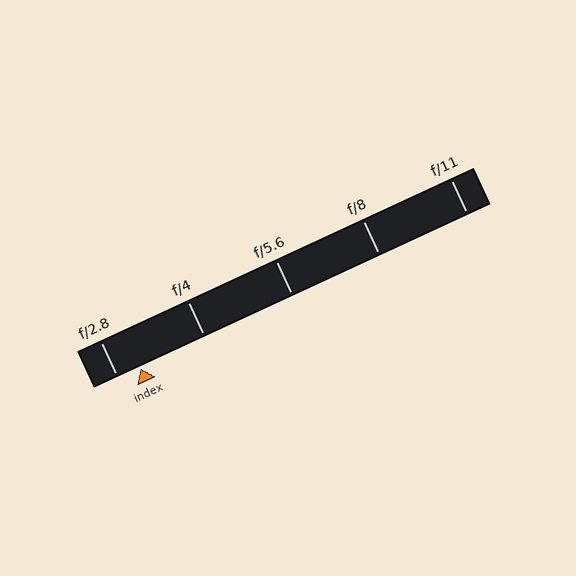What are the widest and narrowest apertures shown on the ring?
The widest aperture shown is f/2.8 and the narrowest is f/11.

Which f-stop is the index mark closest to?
The index mark is closest to f/2.8.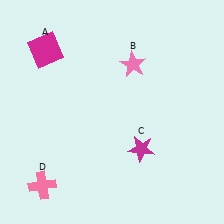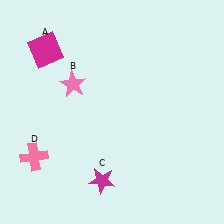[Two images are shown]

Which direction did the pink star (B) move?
The pink star (B) moved left.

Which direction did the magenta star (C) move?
The magenta star (C) moved left.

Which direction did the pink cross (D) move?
The pink cross (D) moved up.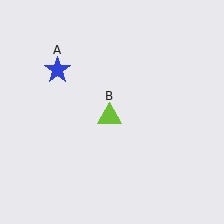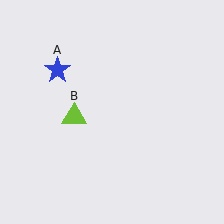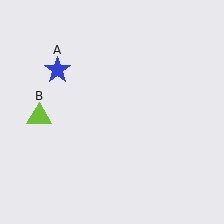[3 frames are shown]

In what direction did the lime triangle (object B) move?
The lime triangle (object B) moved left.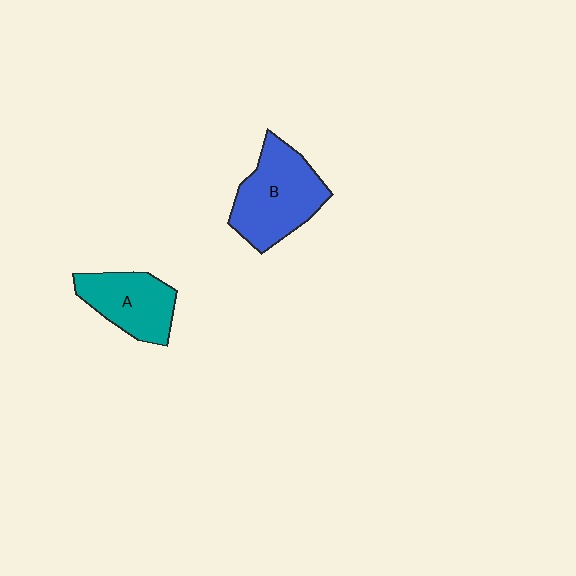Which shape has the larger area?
Shape B (blue).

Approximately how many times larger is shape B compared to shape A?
Approximately 1.3 times.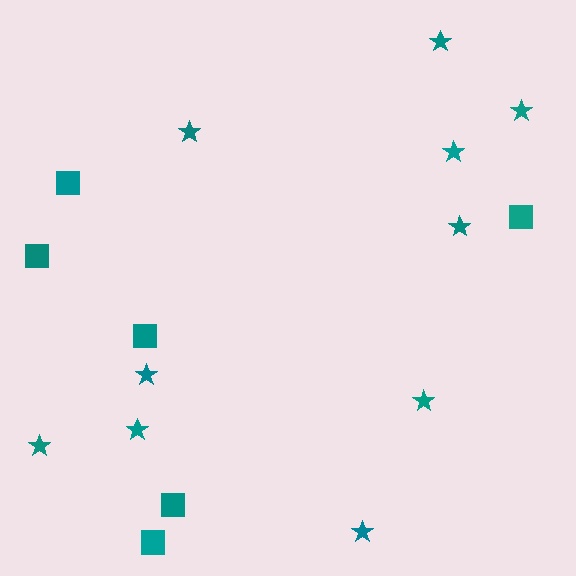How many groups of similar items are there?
There are 2 groups: one group of squares (6) and one group of stars (10).